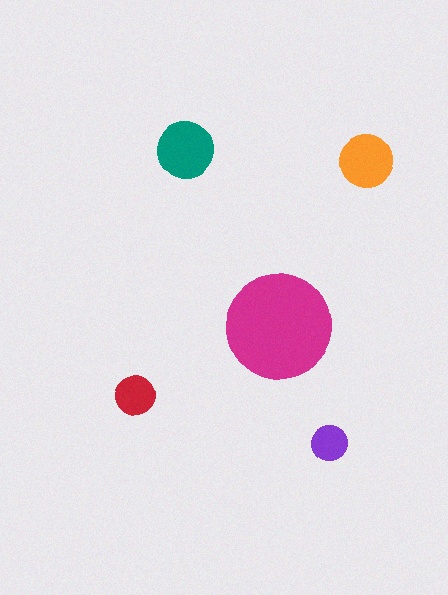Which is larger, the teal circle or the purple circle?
The teal one.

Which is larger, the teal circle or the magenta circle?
The magenta one.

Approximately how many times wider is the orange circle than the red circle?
About 1.5 times wider.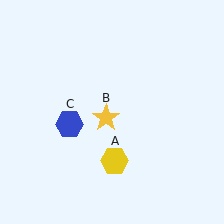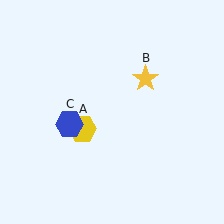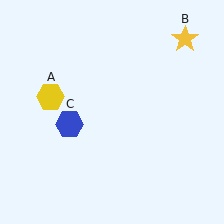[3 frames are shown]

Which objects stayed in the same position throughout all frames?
Blue hexagon (object C) remained stationary.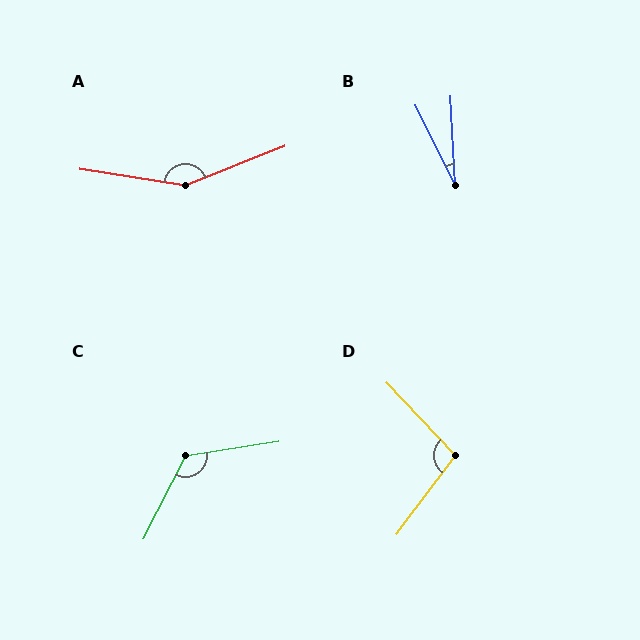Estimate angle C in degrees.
Approximately 126 degrees.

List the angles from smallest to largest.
B (23°), D (100°), C (126°), A (149°).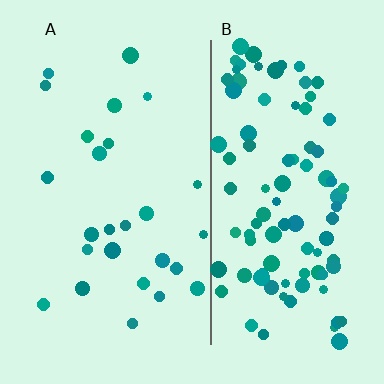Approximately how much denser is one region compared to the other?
Approximately 3.8× — region B over region A.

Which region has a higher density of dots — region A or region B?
B (the right).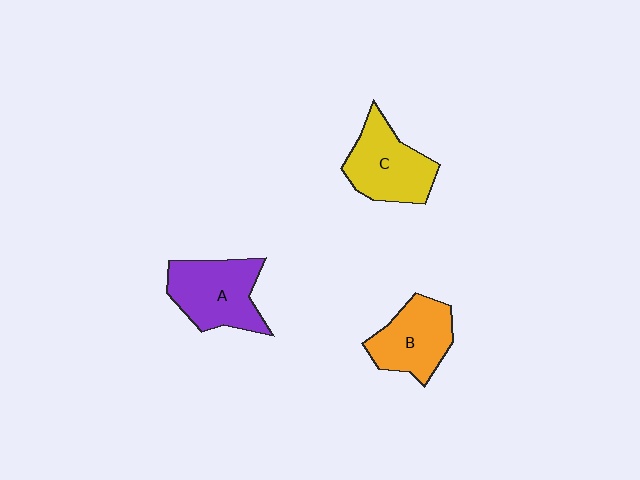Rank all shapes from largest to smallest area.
From largest to smallest: A (purple), C (yellow), B (orange).